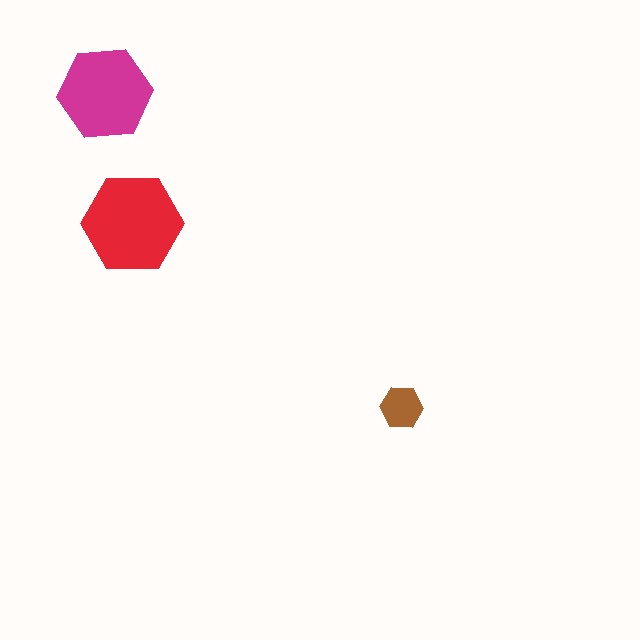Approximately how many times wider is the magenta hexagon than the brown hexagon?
About 2 times wider.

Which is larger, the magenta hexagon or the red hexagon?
The red one.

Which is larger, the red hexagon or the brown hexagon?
The red one.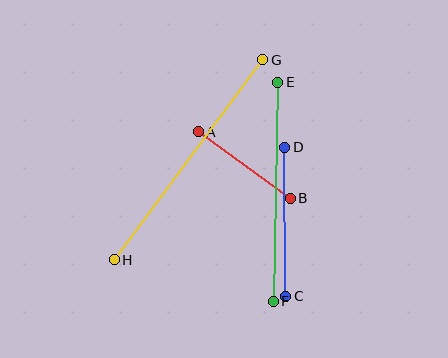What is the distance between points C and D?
The distance is approximately 149 pixels.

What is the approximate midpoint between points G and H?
The midpoint is at approximately (188, 160) pixels.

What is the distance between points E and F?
The distance is approximately 219 pixels.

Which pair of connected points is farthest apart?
Points G and H are farthest apart.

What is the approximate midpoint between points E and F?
The midpoint is at approximately (276, 192) pixels.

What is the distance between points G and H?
The distance is approximately 249 pixels.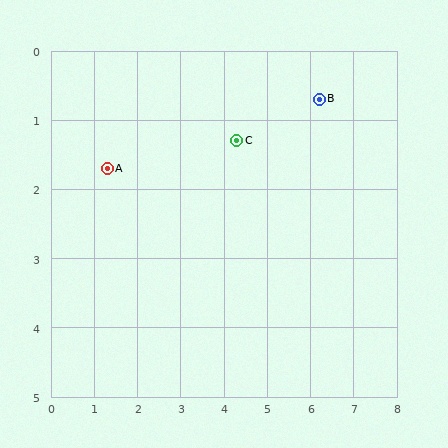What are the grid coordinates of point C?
Point C is at approximately (4.3, 1.3).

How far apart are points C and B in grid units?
Points C and B are about 2.0 grid units apart.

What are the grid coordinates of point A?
Point A is at approximately (1.3, 1.7).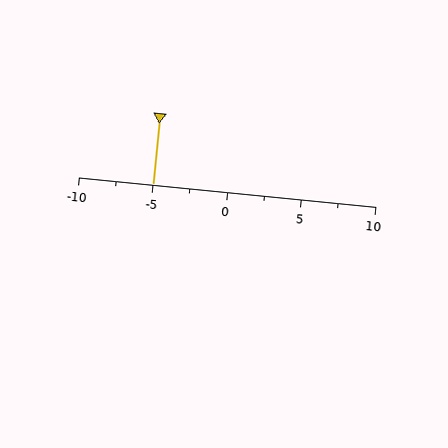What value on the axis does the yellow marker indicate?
The marker indicates approximately -5.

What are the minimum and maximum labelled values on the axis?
The axis runs from -10 to 10.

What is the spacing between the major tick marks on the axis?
The major ticks are spaced 5 apart.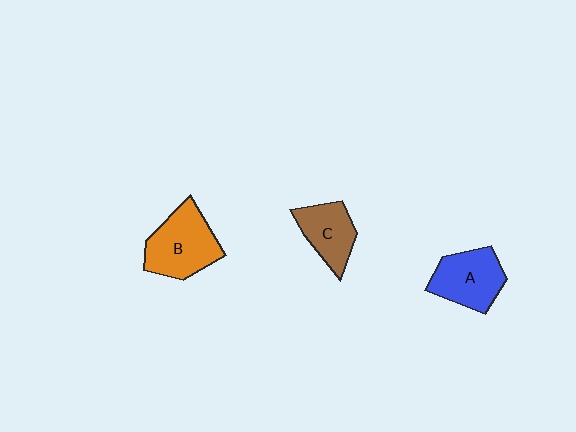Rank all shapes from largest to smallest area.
From largest to smallest: B (orange), A (blue), C (brown).